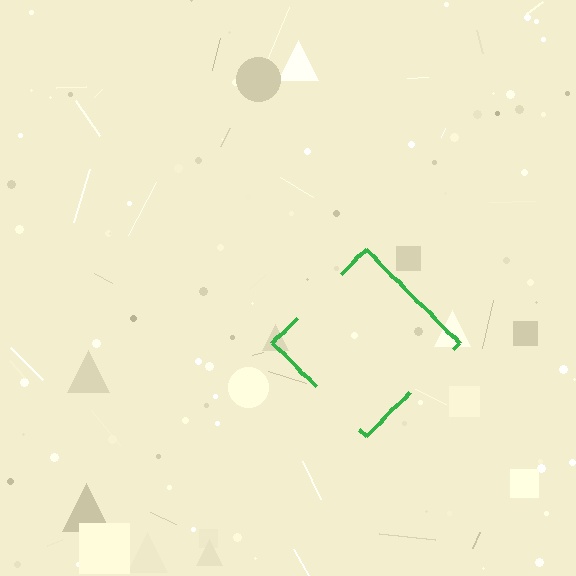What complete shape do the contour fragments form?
The contour fragments form a diamond.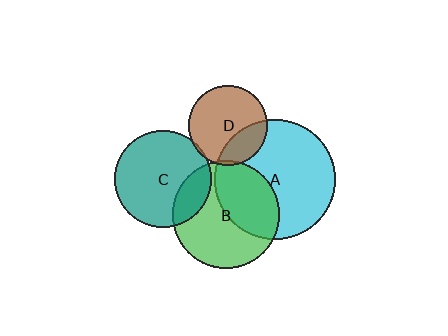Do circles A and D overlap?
Yes.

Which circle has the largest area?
Circle A (cyan).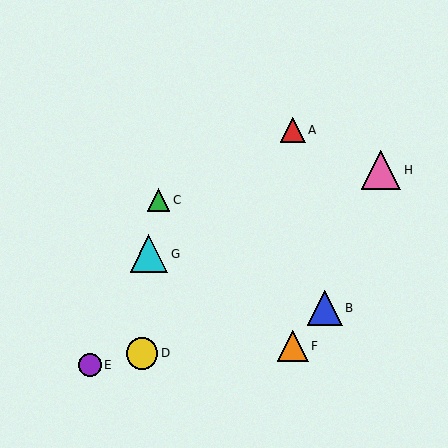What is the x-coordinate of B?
Object B is at x≈325.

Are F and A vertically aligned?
Yes, both are at x≈293.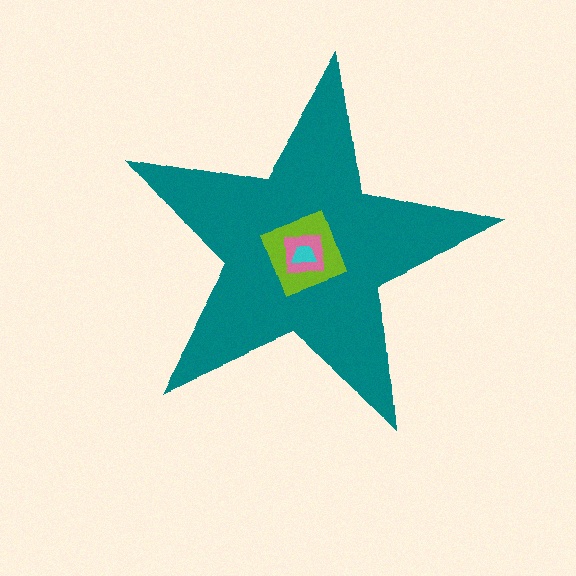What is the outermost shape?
The teal star.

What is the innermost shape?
The cyan trapezoid.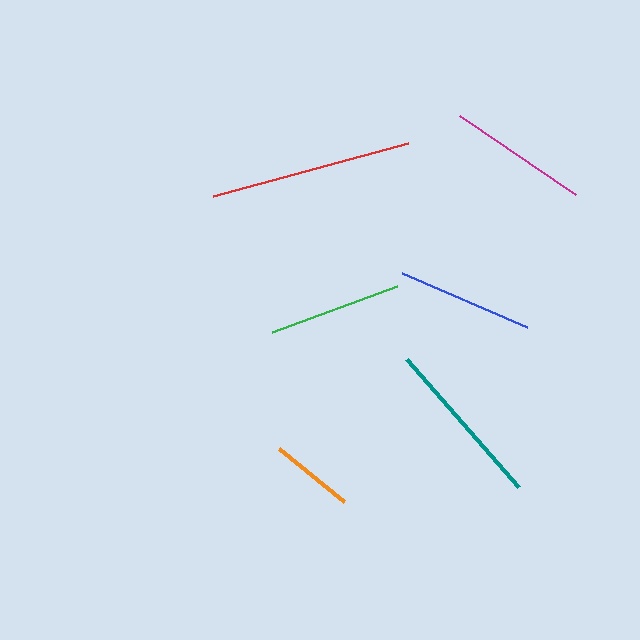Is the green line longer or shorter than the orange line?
The green line is longer than the orange line.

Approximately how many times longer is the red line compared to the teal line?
The red line is approximately 1.2 times the length of the teal line.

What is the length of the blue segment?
The blue segment is approximately 136 pixels long.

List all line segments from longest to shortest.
From longest to shortest: red, teal, magenta, blue, green, orange.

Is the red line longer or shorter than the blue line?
The red line is longer than the blue line.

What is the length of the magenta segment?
The magenta segment is approximately 141 pixels long.